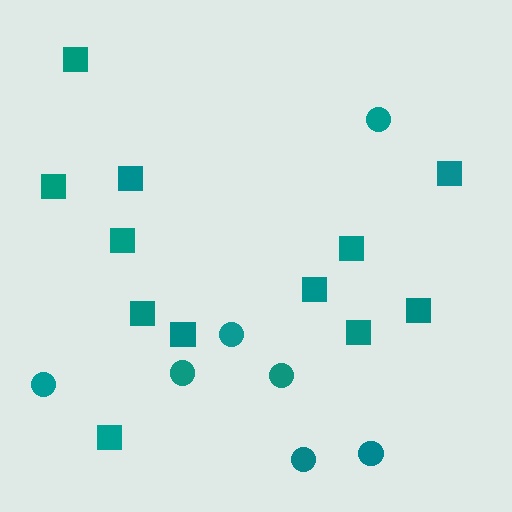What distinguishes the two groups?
There are 2 groups: one group of squares (12) and one group of circles (7).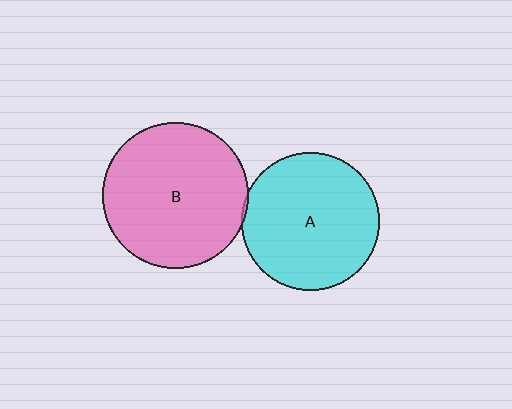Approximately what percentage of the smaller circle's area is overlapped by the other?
Approximately 5%.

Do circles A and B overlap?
Yes.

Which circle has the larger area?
Circle B (pink).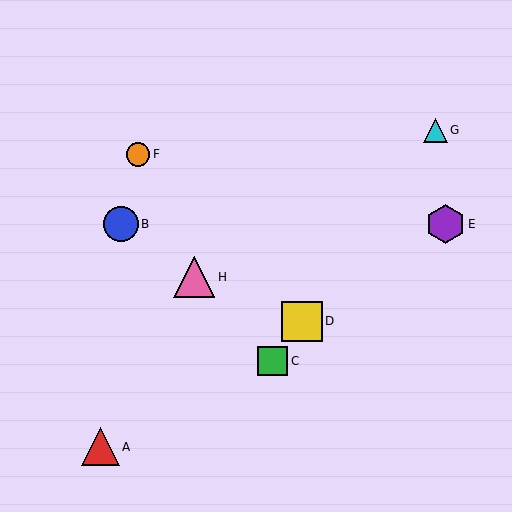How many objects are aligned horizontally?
2 objects (B, E) are aligned horizontally.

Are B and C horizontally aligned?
No, B is at y≈224 and C is at y≈361.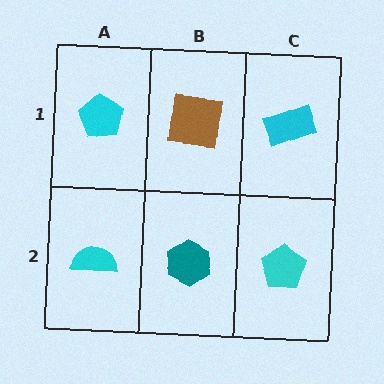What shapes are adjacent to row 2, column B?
A brown square (row 1, column B), a cyan semicircle (row 2, column A), a cyan pentagon (row 2, column C).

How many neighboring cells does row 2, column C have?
2.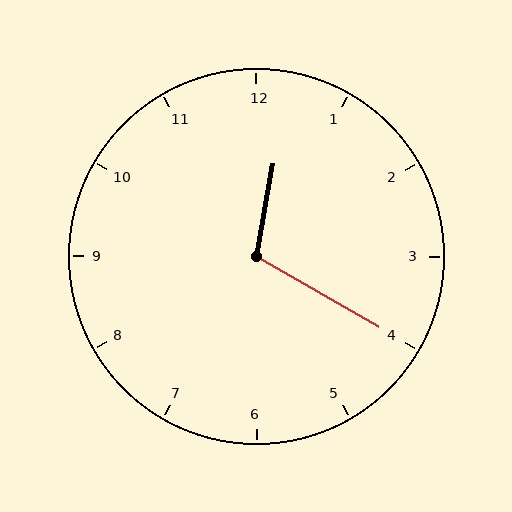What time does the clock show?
12:20.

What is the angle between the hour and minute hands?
Approximately 110 degrees.